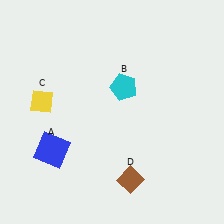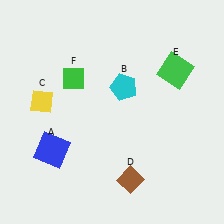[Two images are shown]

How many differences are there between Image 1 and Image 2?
There are 2 differences between the two images.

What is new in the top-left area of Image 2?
A green diamond (F) was added in the top-left area of Image 2.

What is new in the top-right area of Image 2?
A green square (E) was added in the top-right area of Image 2.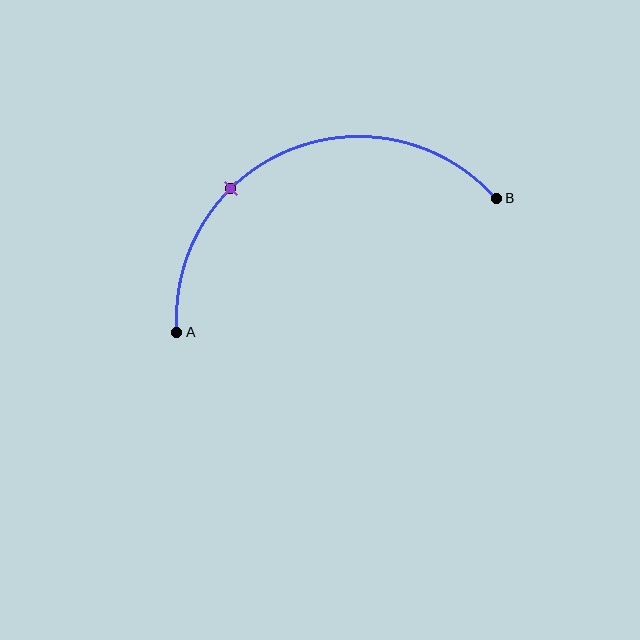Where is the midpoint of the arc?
The arc midpoint is the point on the curve farthest from the straight line joining A and B. It sits above that line.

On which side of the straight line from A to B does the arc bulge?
The arc bulges above the straight line connecting A and B.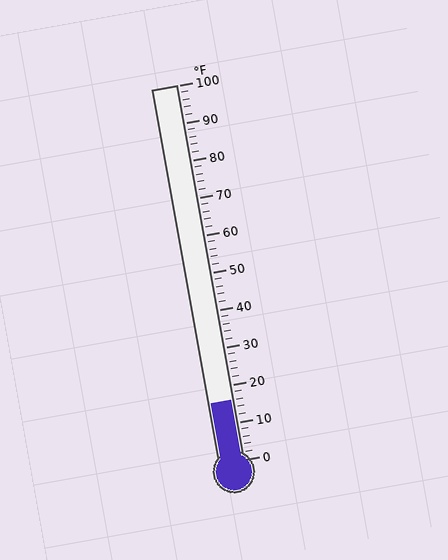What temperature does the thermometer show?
The thermometer shows approximately 16°F.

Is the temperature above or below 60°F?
The temperature is below 60°F.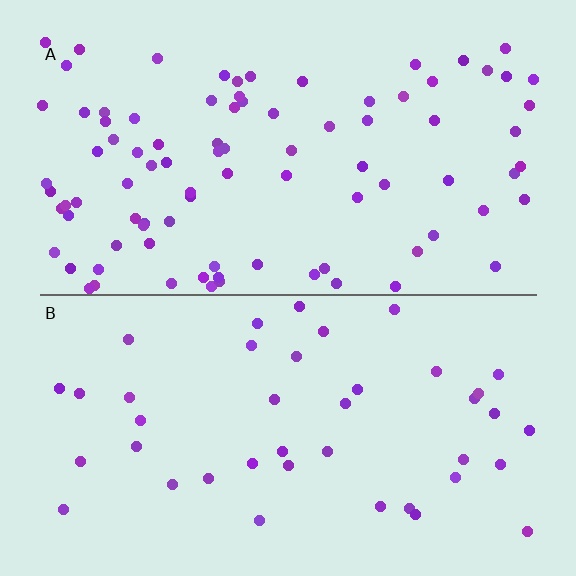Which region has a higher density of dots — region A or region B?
A (the top).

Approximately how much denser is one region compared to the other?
Approximately 2.2× — region A over region B.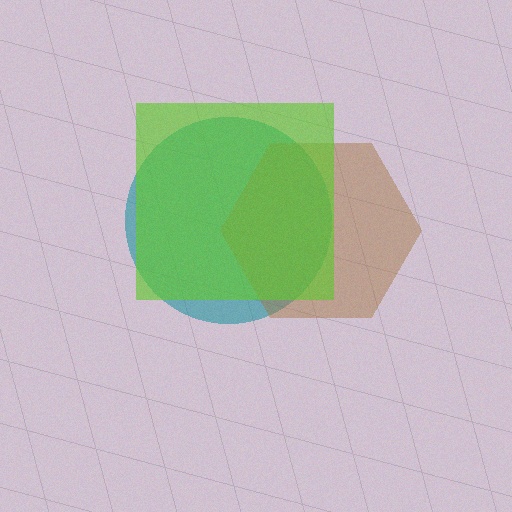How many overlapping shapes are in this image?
There are 3 overlapping shapes in the image.